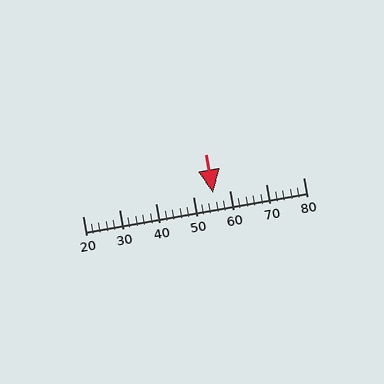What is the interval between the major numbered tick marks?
The major tick marks are spaced 10 units apart.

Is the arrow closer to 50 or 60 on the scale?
The arrow is closer to 60.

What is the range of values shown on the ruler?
The ruler shows values from 20 to 80.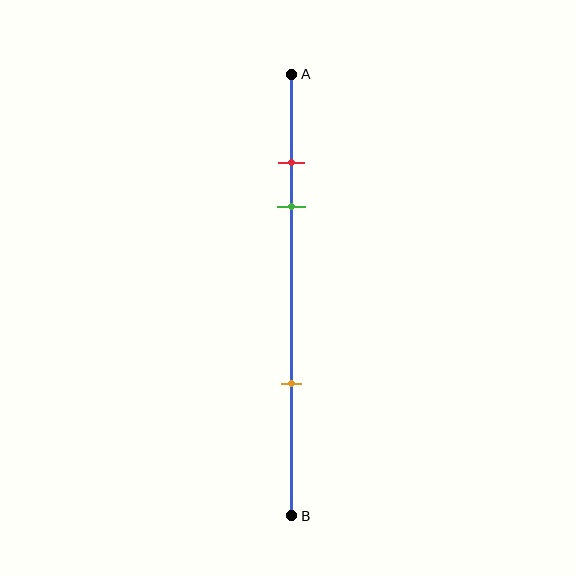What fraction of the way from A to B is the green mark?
The green mark is approximately 30% (0.3) of the way from A to B.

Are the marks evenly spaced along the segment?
No, the marks are not evenly spaced.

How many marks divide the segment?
There are 3 marks dividing the segment.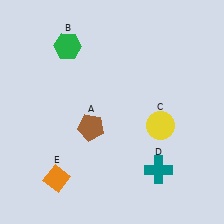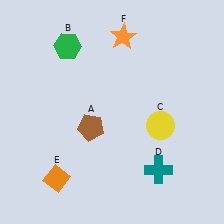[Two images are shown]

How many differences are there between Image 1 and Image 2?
There is 1 difference between the two images.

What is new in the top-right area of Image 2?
An orange star (F) was added in the top-right area of Image 2.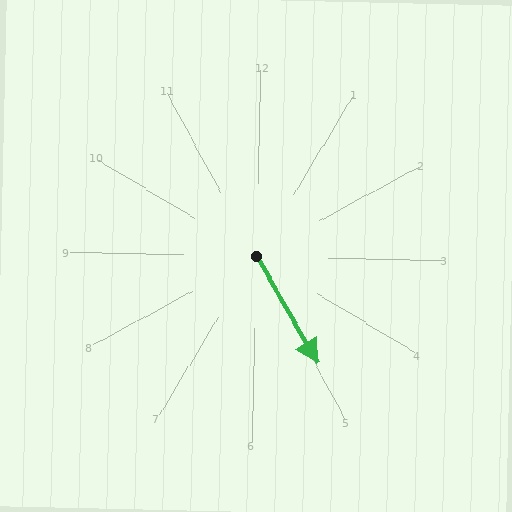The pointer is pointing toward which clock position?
Roughly 5 o'clock.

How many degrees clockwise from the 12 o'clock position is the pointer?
Approximately 149 degrees.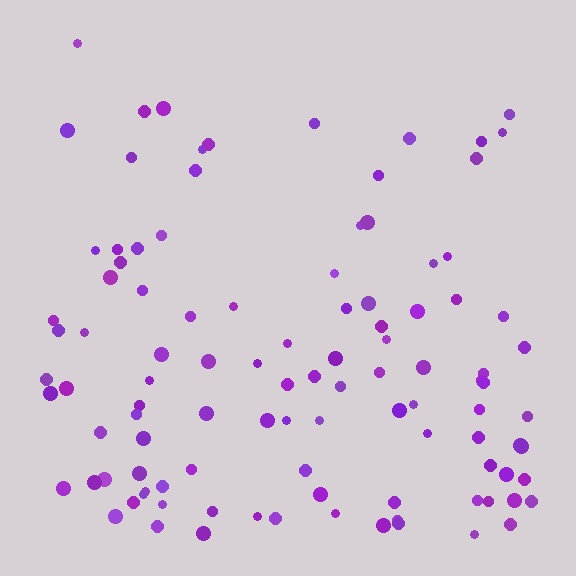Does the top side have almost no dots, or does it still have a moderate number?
Still a moderate number, just noticeably fewer than the bottom.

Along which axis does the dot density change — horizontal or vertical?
Vertical.